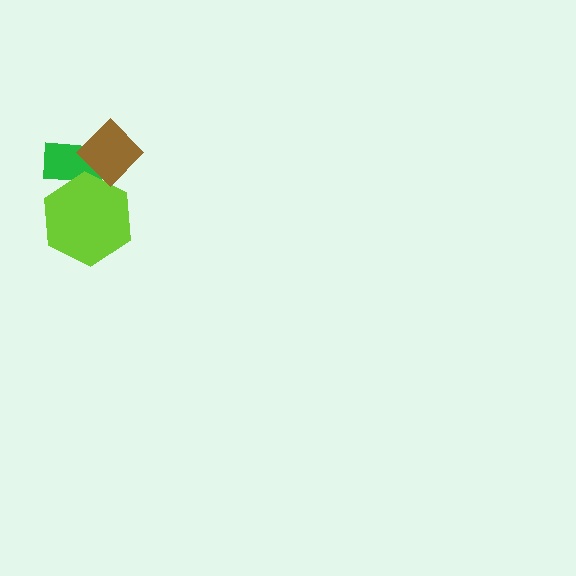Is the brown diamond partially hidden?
No, no other shape covers it.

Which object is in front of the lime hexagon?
The brown diamond is in front of the lime hexagon.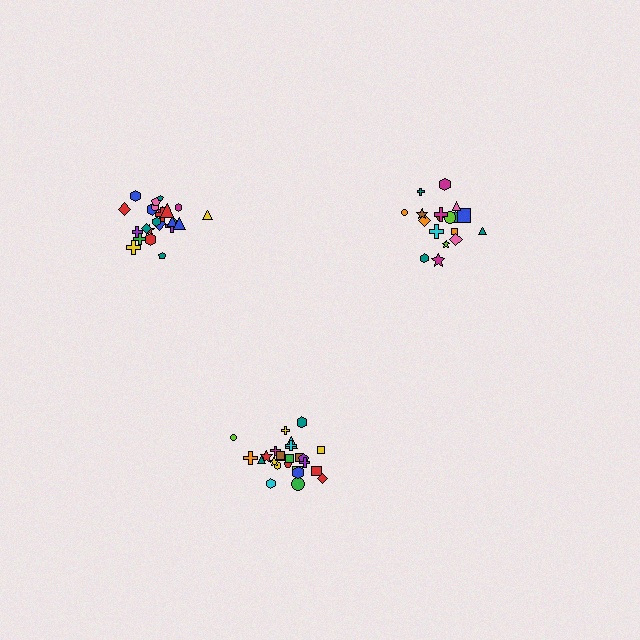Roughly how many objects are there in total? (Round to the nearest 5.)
Roughly 70 objects in total.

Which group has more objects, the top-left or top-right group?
The top-left group.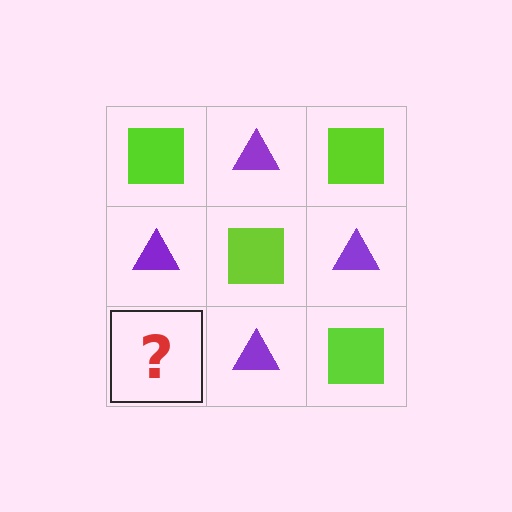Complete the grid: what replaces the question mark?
The question mark should be replaced with a lime square.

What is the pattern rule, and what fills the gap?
The rule is that it alternates lime square and purple triangle in a checkerboard pattern. The gap should be filled with a lime square.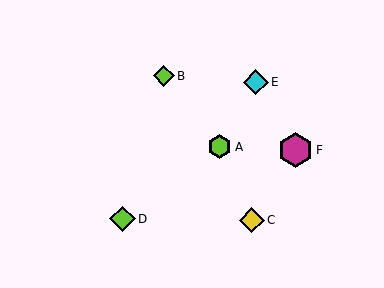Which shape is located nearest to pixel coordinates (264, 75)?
The cyan diamond (labeled E) at (256, 82) is nearest to that location.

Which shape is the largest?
The magenta hexagon (labeled F) is the largest.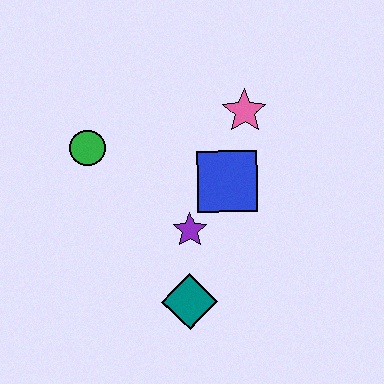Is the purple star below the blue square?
Yes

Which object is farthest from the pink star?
The teal diamond is farthest from the pink star.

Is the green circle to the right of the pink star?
No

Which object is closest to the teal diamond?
The purple star is closest to the teal diamond.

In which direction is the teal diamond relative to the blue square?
The teal diamond is below the blue square.